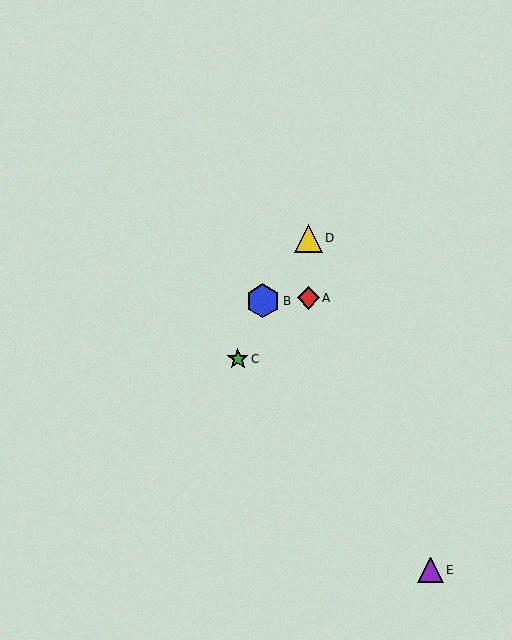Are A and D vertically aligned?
Yes, both are at x≈308.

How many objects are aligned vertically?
2 objects (A, D) are aligned vertically.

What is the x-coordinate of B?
Object B is at x≈263.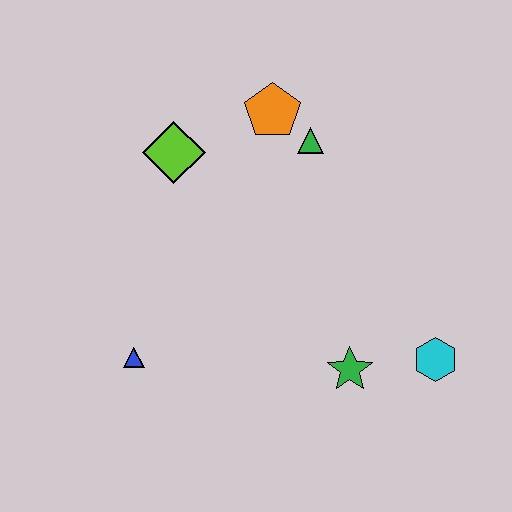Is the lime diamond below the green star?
No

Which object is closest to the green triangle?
The orange pentagon is closest to the green triangle.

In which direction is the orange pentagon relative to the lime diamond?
The orange pentagon is to the right of the lime diamond.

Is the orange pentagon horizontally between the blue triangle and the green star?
Yes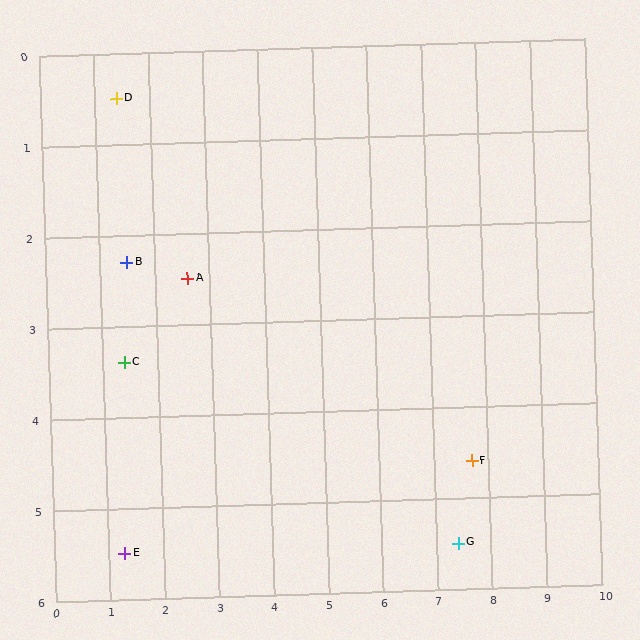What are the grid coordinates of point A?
Point A is at approximately (2.6, 2.5).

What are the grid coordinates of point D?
Point D is at approximately (1.4, 0.5).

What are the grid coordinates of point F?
Point F is at approximately (7.7, 4.6).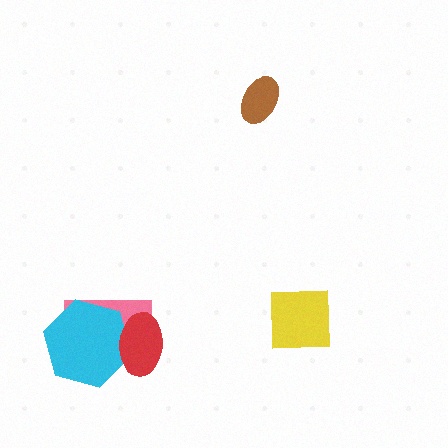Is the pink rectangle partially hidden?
Yes, it is partially covered by another shape.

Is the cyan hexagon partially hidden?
Yes, it is partially covered by another shape.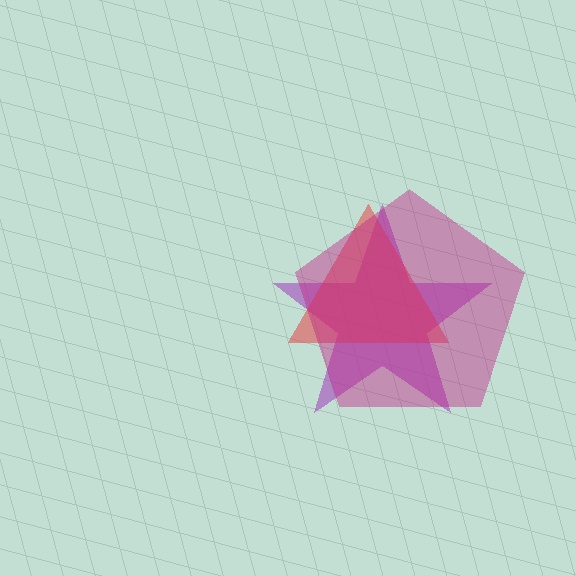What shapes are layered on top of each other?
The layered shapes are: a purple star, a red triangle, a magenta pentagon.